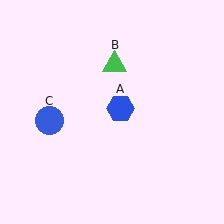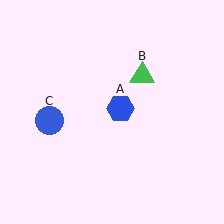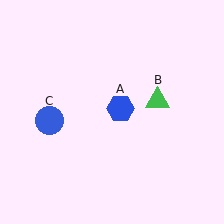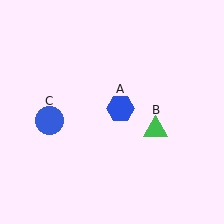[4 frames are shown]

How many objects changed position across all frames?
1 object changed position: green triangle (object B).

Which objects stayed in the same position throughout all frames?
Blue hexagon (object A) and blue circle (object C) remained stationary.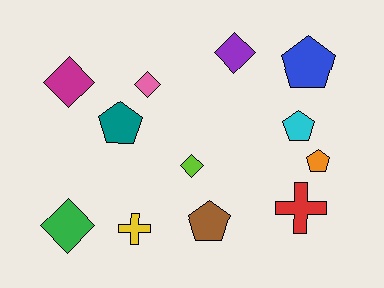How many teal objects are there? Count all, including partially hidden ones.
There is 1 teal object.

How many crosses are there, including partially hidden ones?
There are 2 crosses.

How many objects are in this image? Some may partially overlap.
There are 12 objects.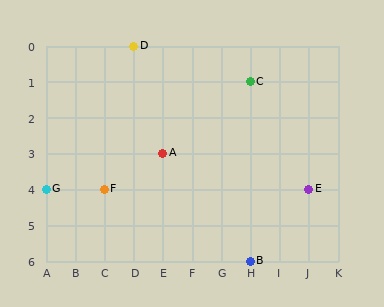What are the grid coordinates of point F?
Point F is at grid coordinates (C, 4).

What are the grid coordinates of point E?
Point E is at grid coordinates (J, 4).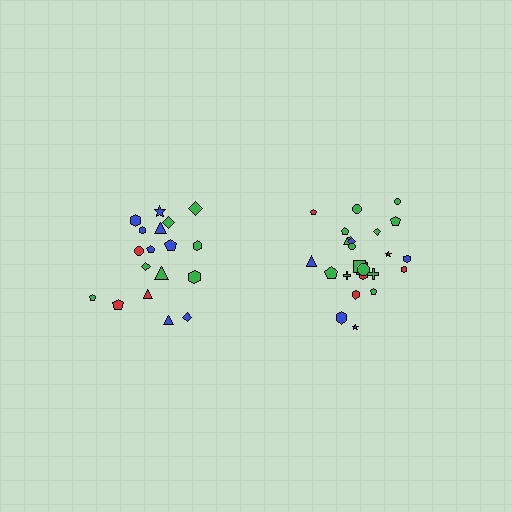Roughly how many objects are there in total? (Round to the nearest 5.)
Roughly 45 objects in total.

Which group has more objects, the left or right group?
The right group.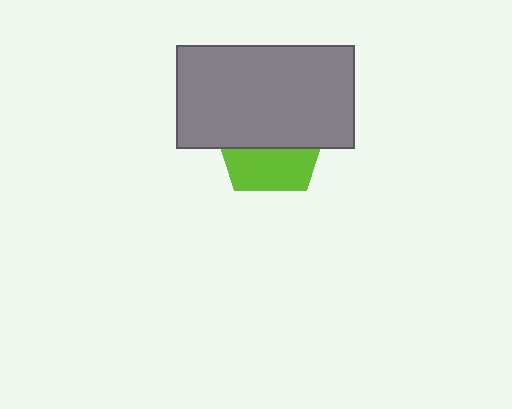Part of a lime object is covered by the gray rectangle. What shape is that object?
It is a pentagon.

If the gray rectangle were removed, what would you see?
You would see the complete lime pentagon.